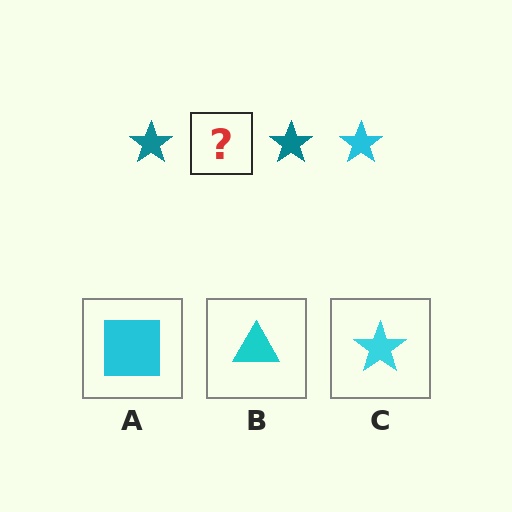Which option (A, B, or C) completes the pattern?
C.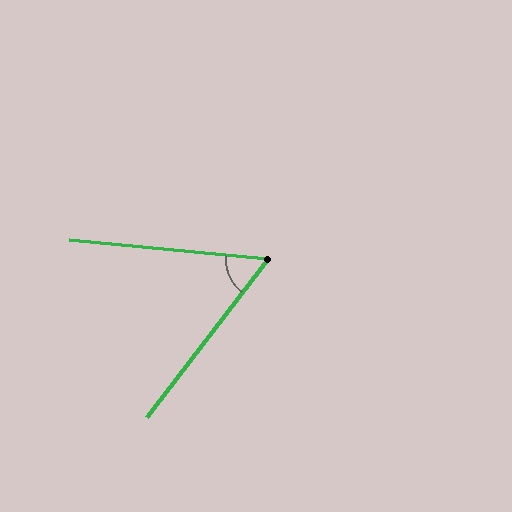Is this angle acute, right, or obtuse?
It is acute.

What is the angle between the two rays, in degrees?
Approximately 58 degrees.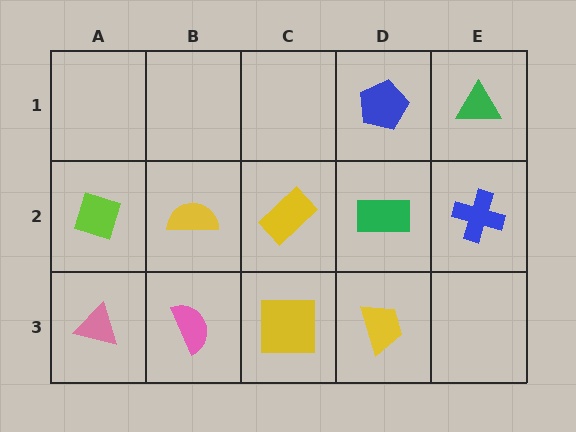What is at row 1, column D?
A blue pentagon.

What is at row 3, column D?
A yellow trapezoid.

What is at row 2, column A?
A lime diamond.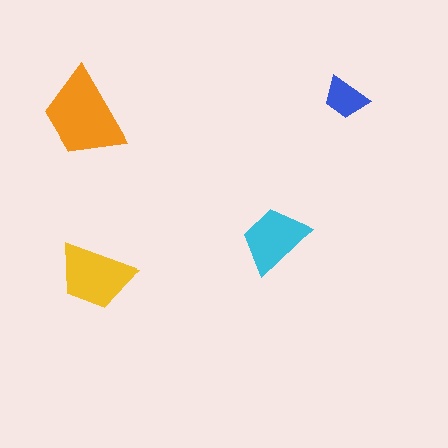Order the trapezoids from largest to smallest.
the orange one, the yellow one, the cyan one, the blue one.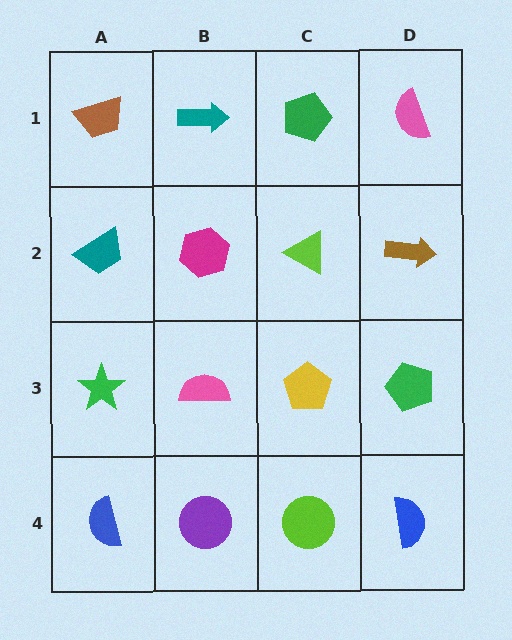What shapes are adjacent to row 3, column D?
A brown arrow (row 2, column D), a blue semicircle (row 4, column D), a yellow pentagon (row 3, column C).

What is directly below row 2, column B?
A pink semicircle.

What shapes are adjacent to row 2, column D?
A pink semicircle (row 1, column D), a green pentagon (row 3, column D), a lime triangle (row 2, column C).